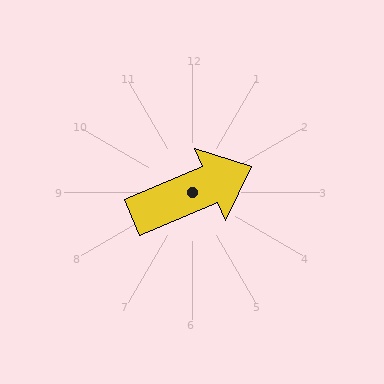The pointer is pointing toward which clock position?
Roughly 2 o'clock.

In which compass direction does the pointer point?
Northeast.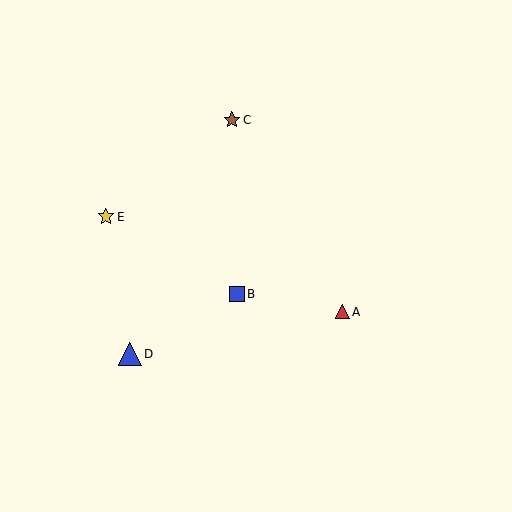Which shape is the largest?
The blue triangle (labeled D) is the largest.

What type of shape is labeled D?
Shape D is a blue triangle.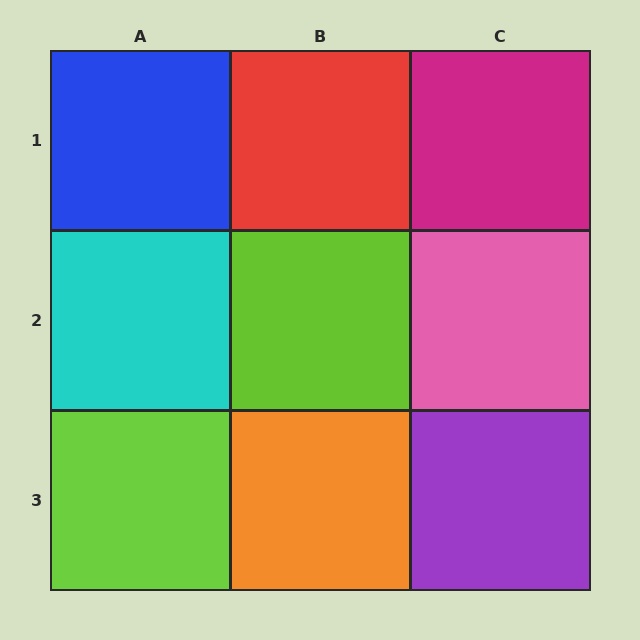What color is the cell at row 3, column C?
Purple.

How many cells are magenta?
1 cell is magenta.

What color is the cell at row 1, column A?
Blue.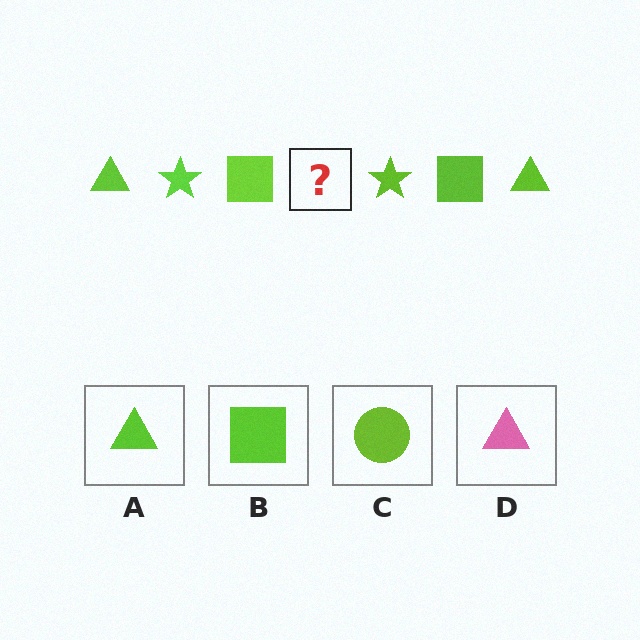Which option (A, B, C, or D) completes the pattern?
A.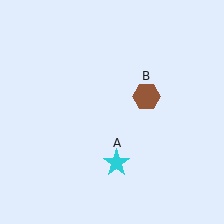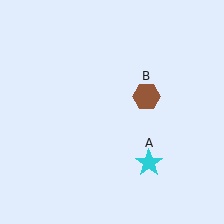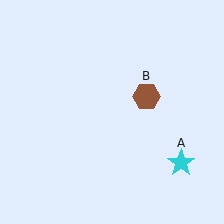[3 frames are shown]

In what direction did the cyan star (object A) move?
The cyan star (object A) moved right.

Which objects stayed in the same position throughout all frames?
Brown hexagon (object B) remained stationary.